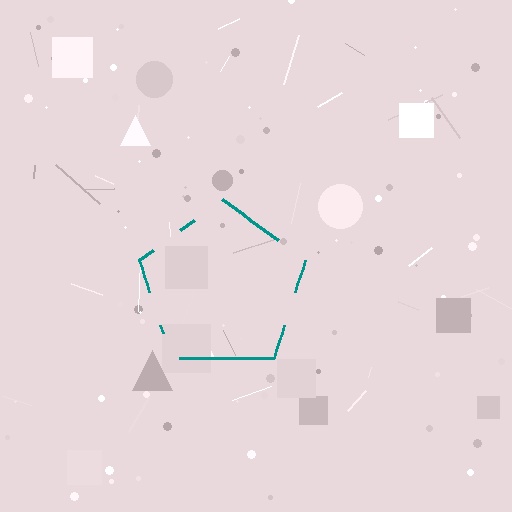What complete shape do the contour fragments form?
The contour fragments form a pentagon.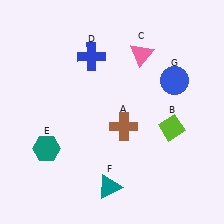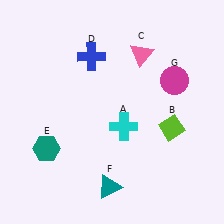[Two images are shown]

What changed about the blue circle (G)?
In Image 1, G is blue. In Image 2, it changed to magenta.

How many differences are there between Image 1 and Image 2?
There are 2 differences between the two images.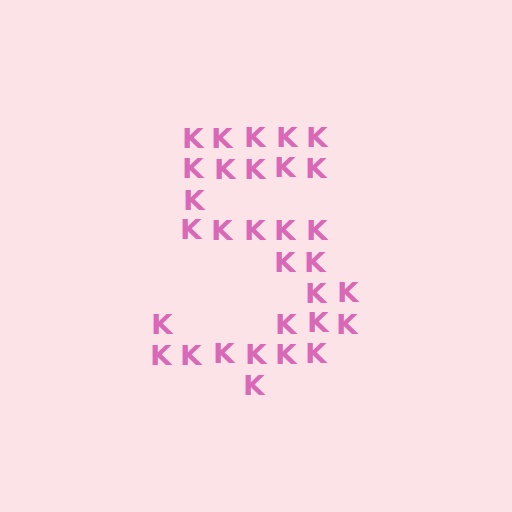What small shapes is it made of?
It is made of small letter K's.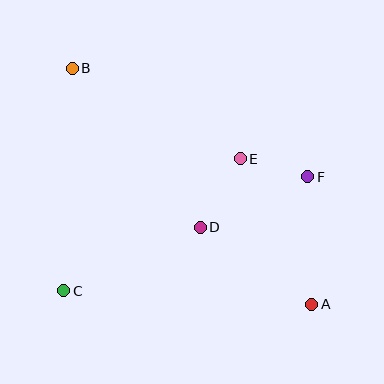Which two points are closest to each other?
Points E and F are closest to each other.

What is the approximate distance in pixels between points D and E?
The distance between D and E is approximately 80 pixels.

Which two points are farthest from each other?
Points A and B are farthest from each other.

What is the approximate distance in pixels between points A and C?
The distance between A and C is approximately 248 pixels.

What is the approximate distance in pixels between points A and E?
The distance between A and E is approximately 162 pixels.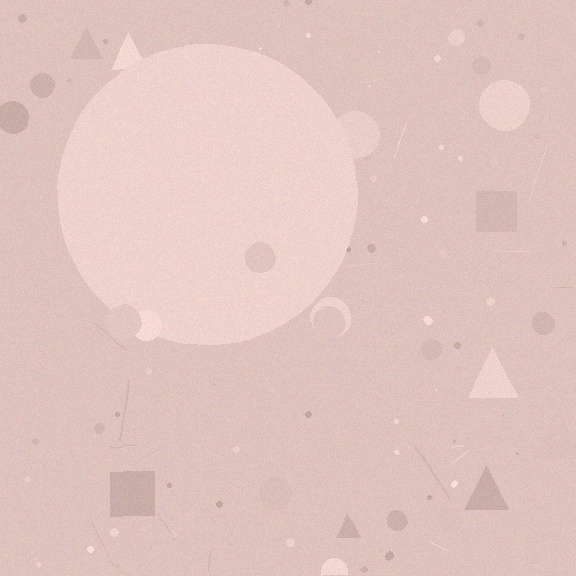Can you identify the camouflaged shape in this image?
The camouflaged shape is a circle.